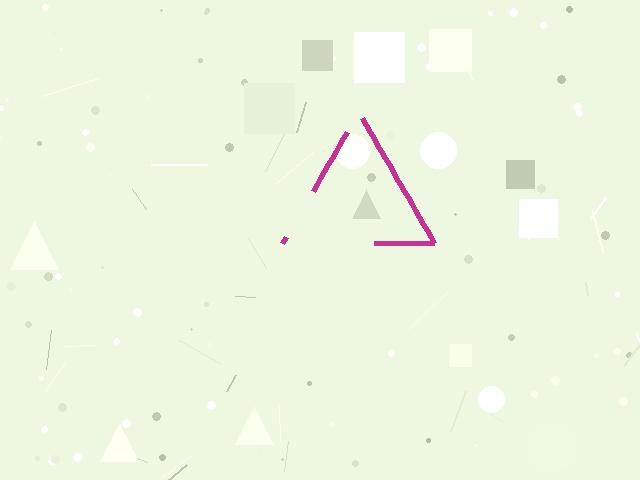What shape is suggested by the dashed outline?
The dashed outline suggests a triangle.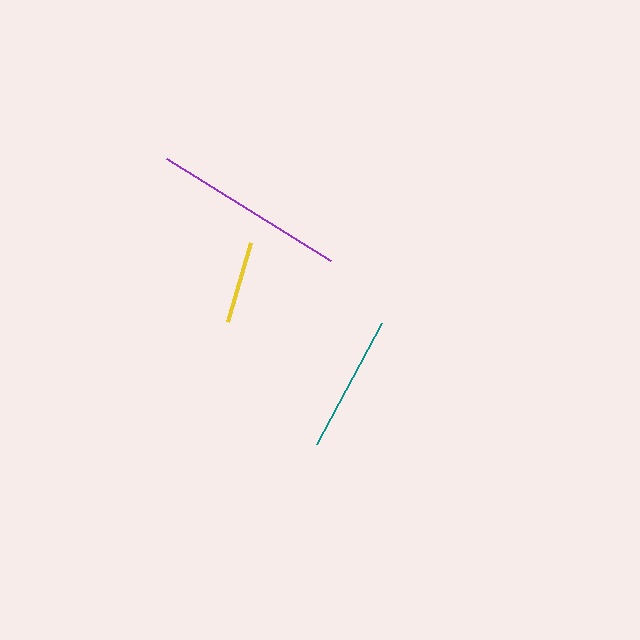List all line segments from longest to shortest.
From longest to shortest: purple, teal, yellow.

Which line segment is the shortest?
The yellow line is the shortest at approximately 82 pixels.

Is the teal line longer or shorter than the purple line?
The purple line is longer than the teal line.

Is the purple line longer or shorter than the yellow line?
The purple line is longer than the yellow line.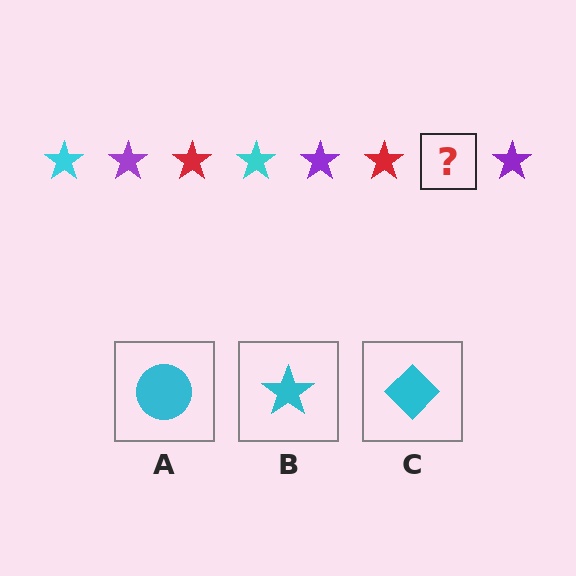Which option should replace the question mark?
Option B.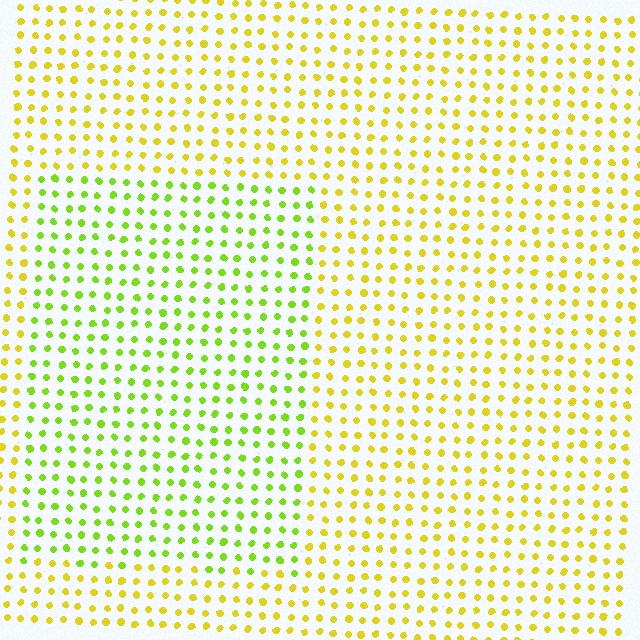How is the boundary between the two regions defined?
The boundary is defined purely by a slight shift in hue (about 35 degrees). Spacing, size, and orientation are identical on both sides.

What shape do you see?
I see a rectangle.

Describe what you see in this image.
The image is filled with small yellow elements in a uniform arrangement. A rectangle-shaped region is visible where the elements are tinted to a slightly different hue, forming a subtle color boundary.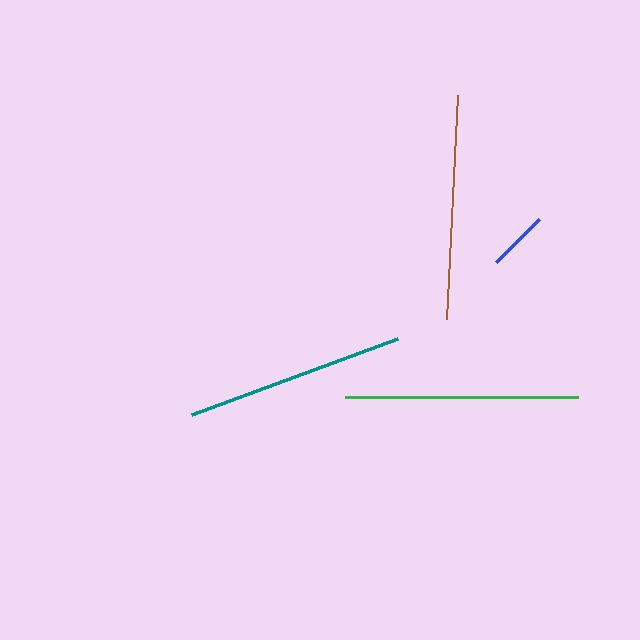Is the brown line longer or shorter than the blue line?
The brown line is longer than the blue line.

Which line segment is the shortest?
The blue line is the shortest at approximately 61 pixels.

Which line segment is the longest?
The green line is the longest at approximately 233 pixels.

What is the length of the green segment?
The green segment is approximately 233 pixels long.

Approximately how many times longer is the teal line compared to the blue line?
The teal line is approximately 3.6 times the length of the blue line.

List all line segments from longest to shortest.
From longest to shortest: green, brown, teal, blue.